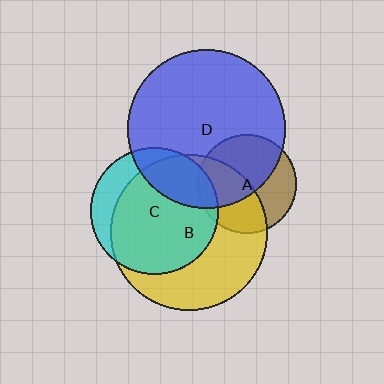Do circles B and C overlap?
Yes.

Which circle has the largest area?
Circle D (blue).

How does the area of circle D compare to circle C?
Approximately 1.5 times.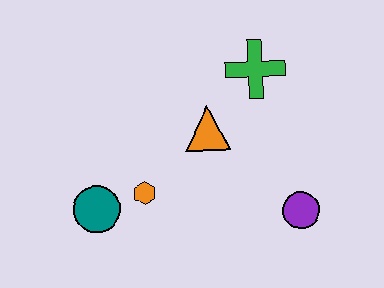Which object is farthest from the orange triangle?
The teal circle is farthest from the orange triangle.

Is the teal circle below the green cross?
Yes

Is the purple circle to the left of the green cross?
No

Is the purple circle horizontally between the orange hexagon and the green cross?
No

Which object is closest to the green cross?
The orange triangle is closest to the green cross.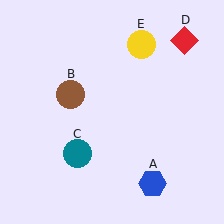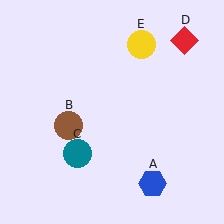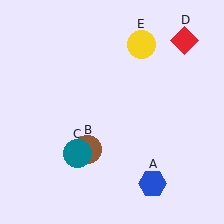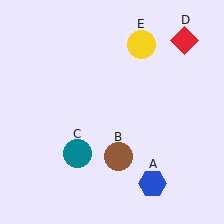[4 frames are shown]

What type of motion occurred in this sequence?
The brown circle (object B) rotated counterclockwise around the center of the scene.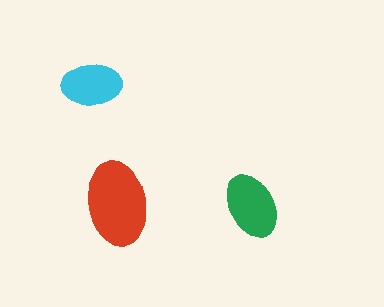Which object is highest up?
The cyan ellipse is topmost.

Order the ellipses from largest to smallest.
the red one, the green one, the cyan one.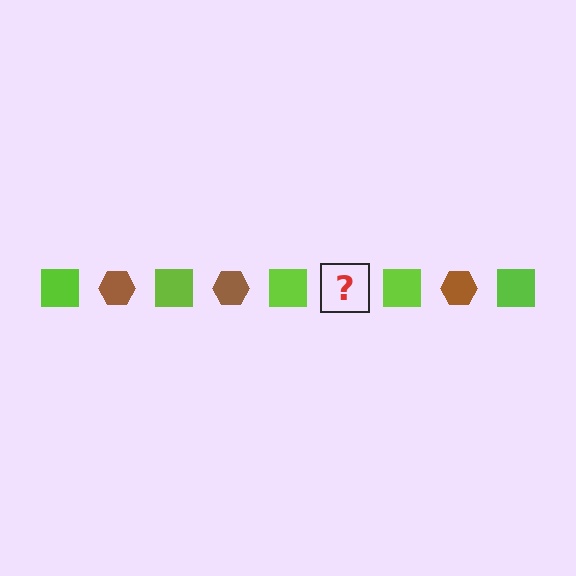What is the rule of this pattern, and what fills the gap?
The rule is that the pattern alternates between lime square and brown hexagon. The gap should be filled with a brown hexagon.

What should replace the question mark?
The question mark should be replaced with a brown hexagon.